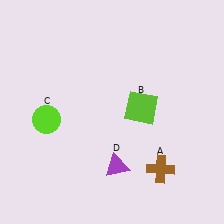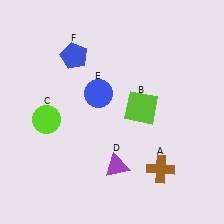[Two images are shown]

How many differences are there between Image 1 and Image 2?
There are 2 differences between the two images.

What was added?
A blue circle (E), a blue pentagon (F) were added in Image 2.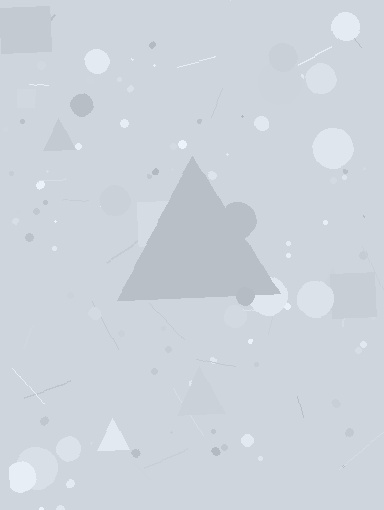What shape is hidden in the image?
A triangle is hidden in the image.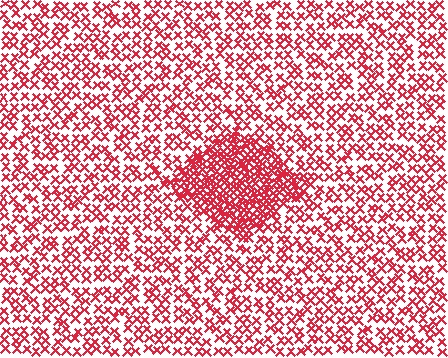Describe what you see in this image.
The image contains small red elements arranged at two different densities. A diamond-shaped region is visible where the elements are more densely packed than the surrounding area.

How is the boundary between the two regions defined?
The boundary is defined by a change in element density (approximately 2.3x ratio). All elements are the same color, size, and shape.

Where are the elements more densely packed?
The elements are more densely packed inside the diamond boundary.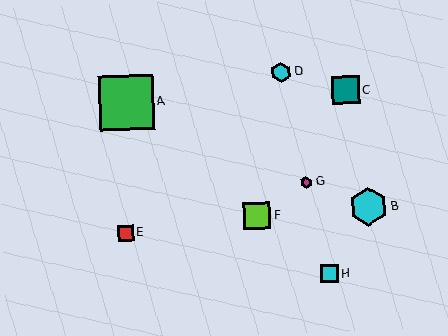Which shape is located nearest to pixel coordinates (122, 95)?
The green square (labeled A) at (126, 103) is nearest to that location.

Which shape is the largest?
The green square (labeled A) is the largest.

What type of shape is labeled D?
Shape D is a cyan hexagon.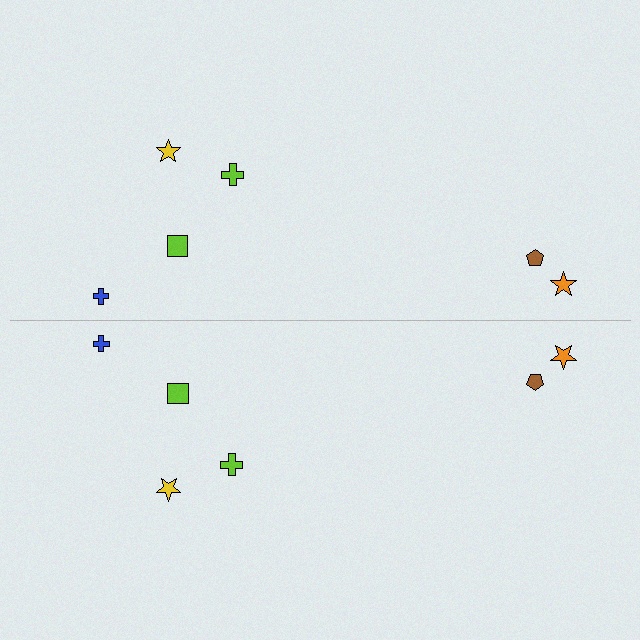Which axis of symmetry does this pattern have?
The pattern has a horizontal axis of symmetry running through the center of the image.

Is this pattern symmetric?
Yes, this pattern has bilateral (reflection) symmetry.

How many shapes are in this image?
There are 12 shapes in this image.